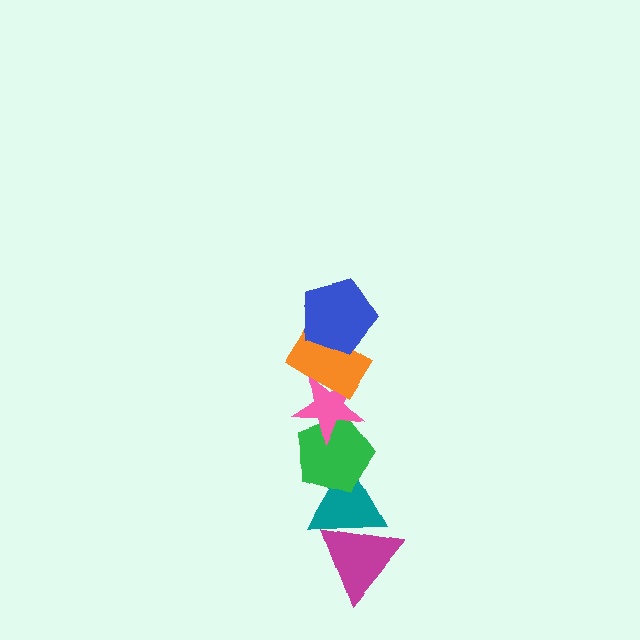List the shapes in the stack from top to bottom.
From top to bottom: the blue pentagon, the orange rectangle, the pink star, the green pentagon, the teal triangle, the magenta triangle.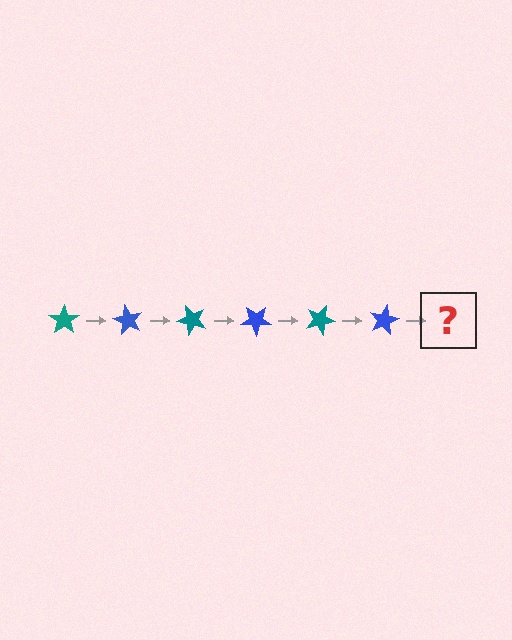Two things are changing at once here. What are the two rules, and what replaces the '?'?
The two rules are that it rotates 60 degrees each step and the color cycles through teal and blue. The '?' should be a teal star, rotated 360 degrees from the start.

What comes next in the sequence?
The next element should be a teal star, rotated 360 degrees from the start.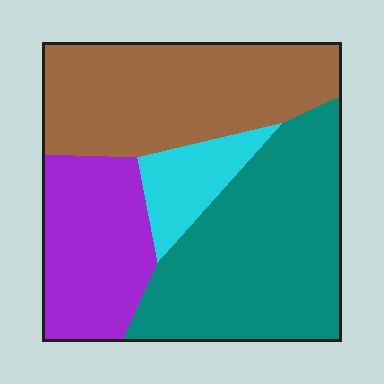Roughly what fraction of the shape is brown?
Brown takes up about one third (1/3) of the shape.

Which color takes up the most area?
Teal, at roughly 40%.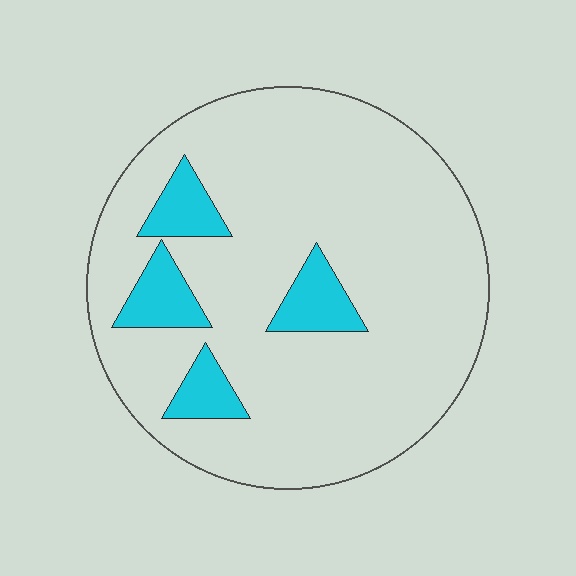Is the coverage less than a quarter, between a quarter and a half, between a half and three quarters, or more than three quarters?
Less than a quarter.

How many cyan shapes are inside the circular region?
4.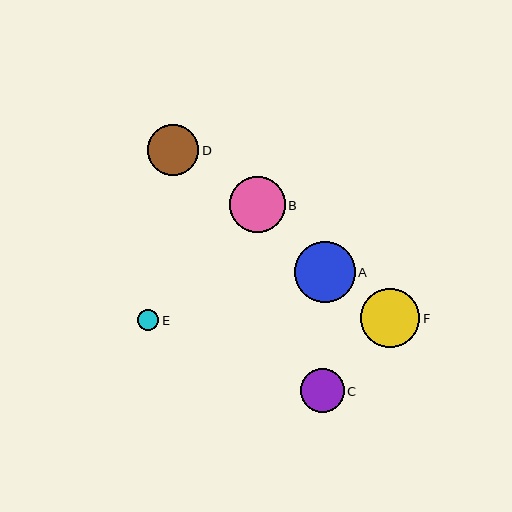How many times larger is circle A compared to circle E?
Circle A is approximately 2.9 times the size of circle E.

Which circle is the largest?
Circle A is the largest with a size of approximately 61 pixels.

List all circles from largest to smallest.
From largest to smallest: A, F, B, D, C, E.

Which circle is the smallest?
Circle E is the smallest with a size of approximately 21 pixels.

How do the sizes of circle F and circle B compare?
Circle F and circle B are approximately the same size.